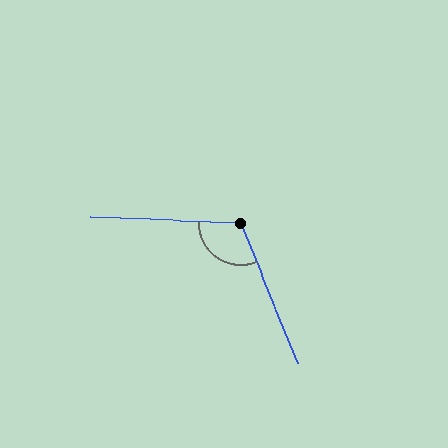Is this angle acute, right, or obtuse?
It is obtuse.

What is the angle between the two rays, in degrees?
Approximately 115 degrees.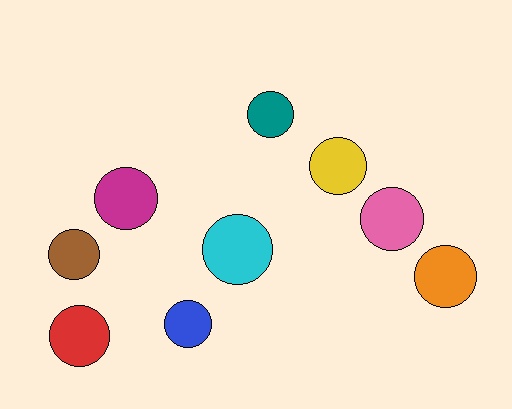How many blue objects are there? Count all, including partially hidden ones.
There is 1 blue object.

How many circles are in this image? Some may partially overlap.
There are 9 circles.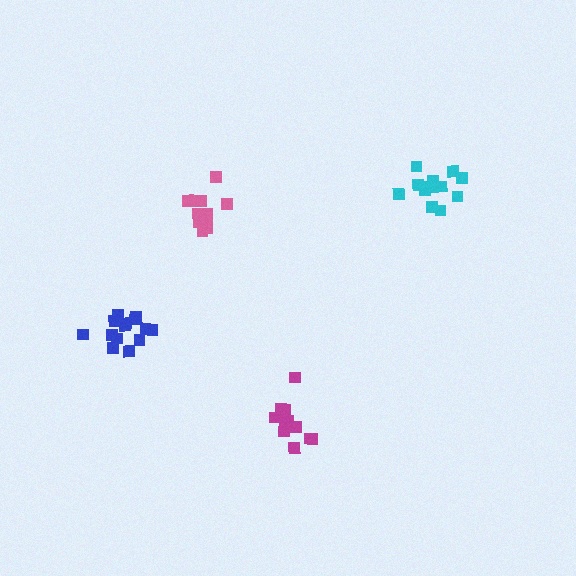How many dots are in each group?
Group 1: 13 dots, Group 2: 13 dots, Group 3: 12 dots, Group 4: 14 dots (52 total).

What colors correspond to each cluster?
The clusters are colored: cyan, magenta, pink, blue.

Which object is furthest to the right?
The cyan cluster is rightmost.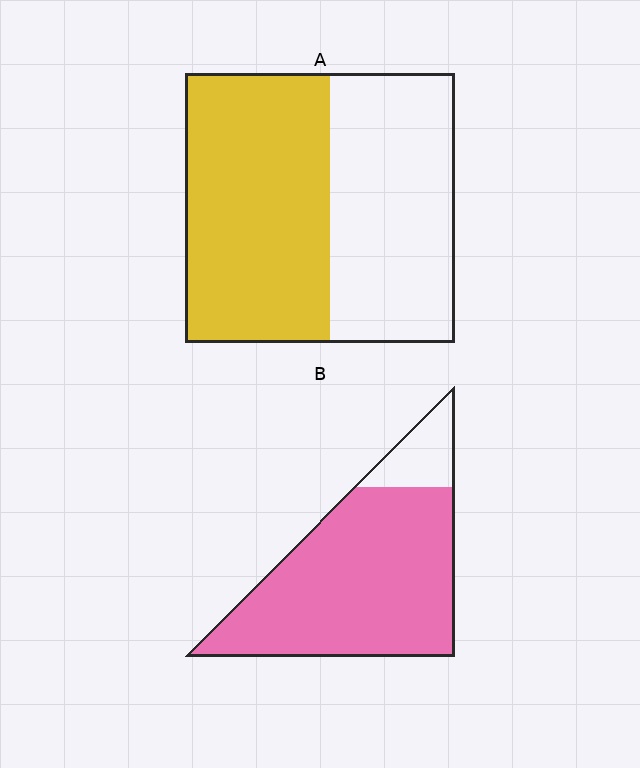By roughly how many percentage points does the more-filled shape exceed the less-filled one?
By roughly 30 percentage points (B over A).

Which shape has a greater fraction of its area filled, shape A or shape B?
Shape B.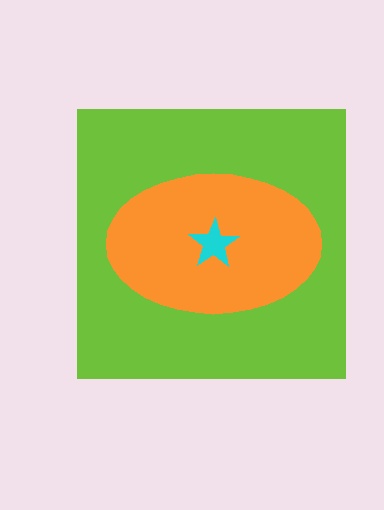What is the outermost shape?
The lime square.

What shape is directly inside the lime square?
The orange ellipse.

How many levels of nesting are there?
3.